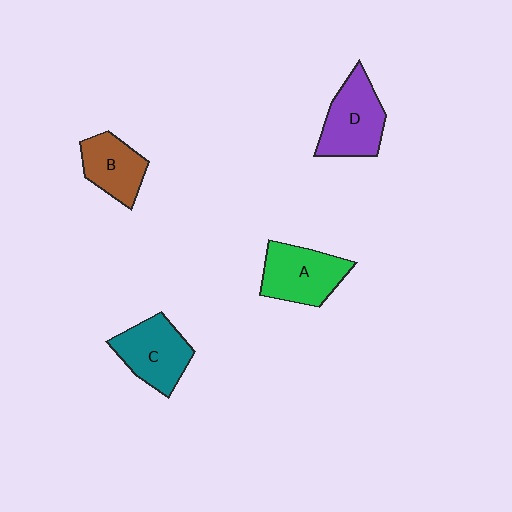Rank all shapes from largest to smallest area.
From largest to smallest: D (purple), A (green), C (teal), B (brown).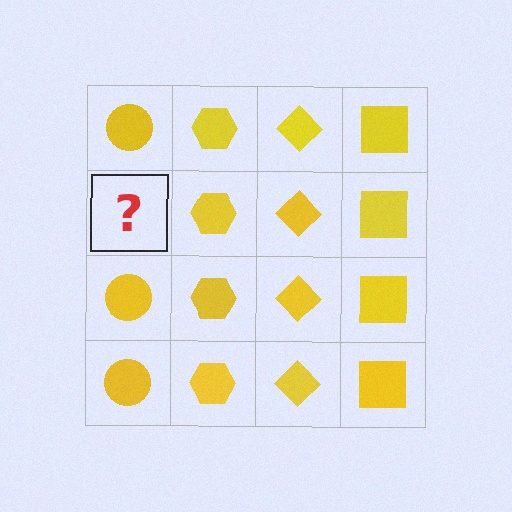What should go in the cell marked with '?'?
The missing cell should contain a yellow circle.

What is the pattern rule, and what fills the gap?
The rule is that each column has a consistent shape. The gap should be filled with a yellow circle.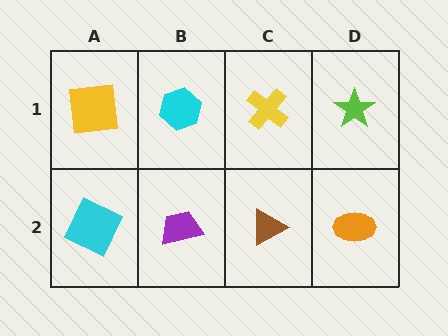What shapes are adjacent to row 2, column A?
A yellow square (row 1, column A), a purple trapezoid (row 2, column B).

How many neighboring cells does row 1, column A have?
2.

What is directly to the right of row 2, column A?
A purple trapezoid.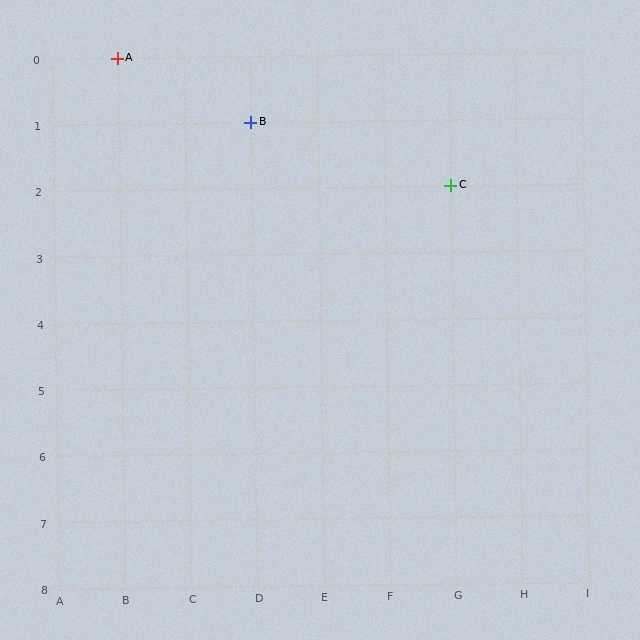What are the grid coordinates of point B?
Point B is at grid coordinates (D, 1).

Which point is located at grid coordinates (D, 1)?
Point B is at (D, 1).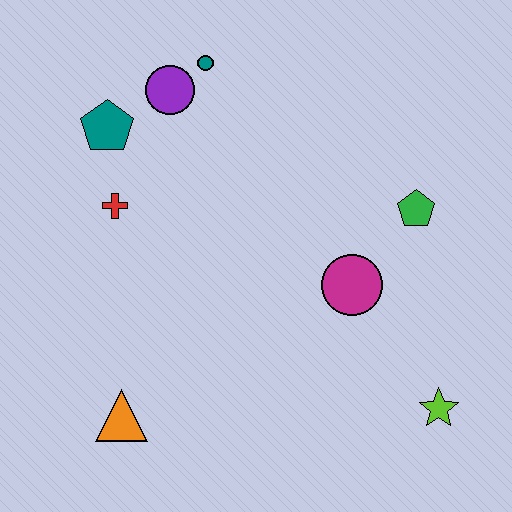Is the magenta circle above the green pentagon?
No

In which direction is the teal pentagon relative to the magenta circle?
The teal pentagon is to the left of the magenta circle.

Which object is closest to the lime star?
The magenta circle is closest to the lime star.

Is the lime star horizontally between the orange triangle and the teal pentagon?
No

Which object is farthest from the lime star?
The teal pentagon is farthest from the lime star.